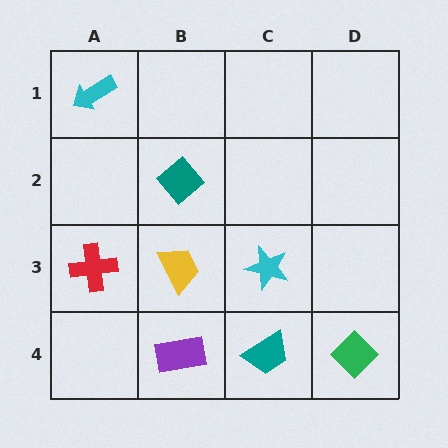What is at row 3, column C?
A cyan star.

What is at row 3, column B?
A yellow trapezoid.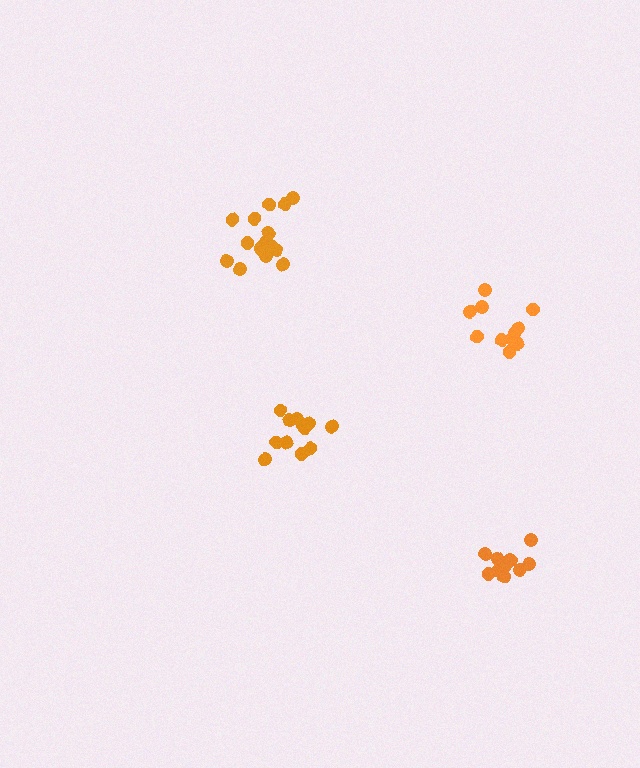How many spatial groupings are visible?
There are 4 spatial groupings.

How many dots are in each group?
Group 1: 10 dots, Group 2: 16 dots, Group 3: 12 dots, Group 4: 11 dots (49 total).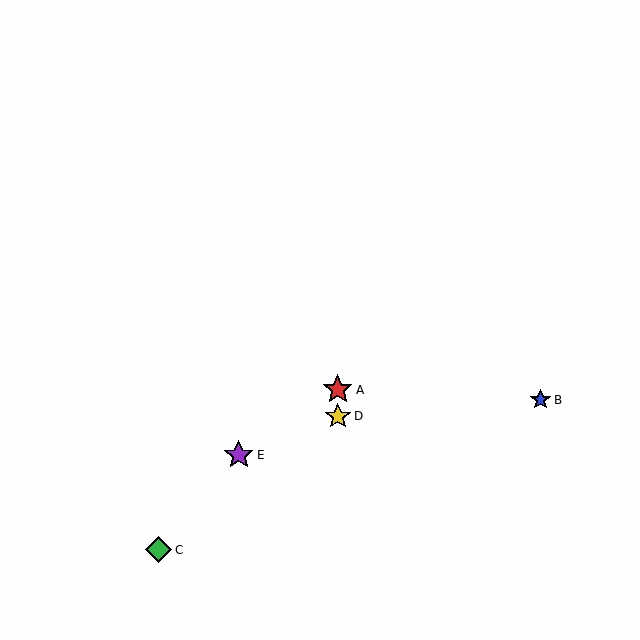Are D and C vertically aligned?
No, D is at x≈338 and C is at x≈159.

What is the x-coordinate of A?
Object A is at x≈338.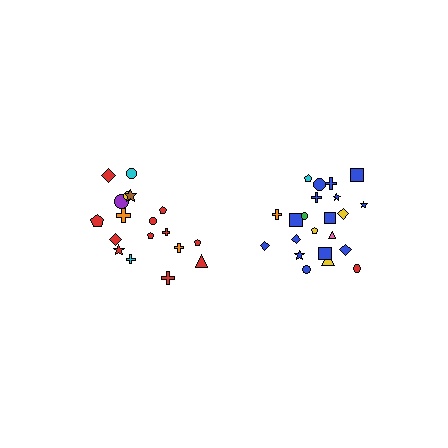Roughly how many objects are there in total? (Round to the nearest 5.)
Roughly 40 objects in total.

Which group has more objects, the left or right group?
The right group.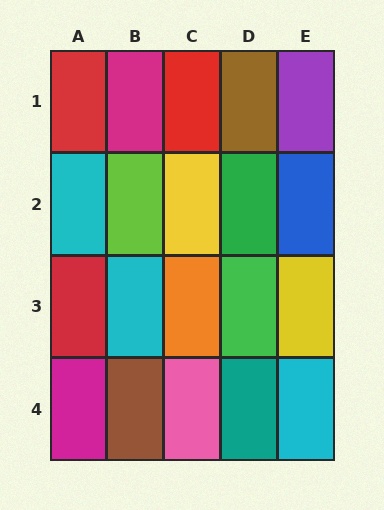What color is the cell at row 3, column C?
Orange.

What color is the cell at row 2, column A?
Cyan.